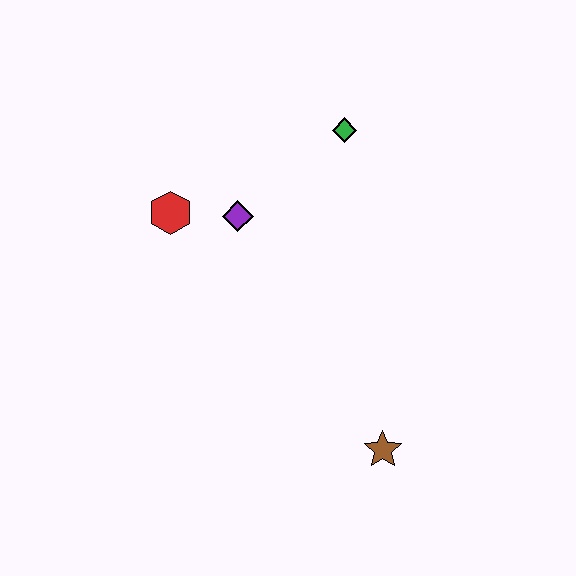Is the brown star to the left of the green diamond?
No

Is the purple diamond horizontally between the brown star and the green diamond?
No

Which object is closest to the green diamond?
The purple diamond is closest to the green diamond.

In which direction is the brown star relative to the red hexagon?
The brown star is below the red hexagon.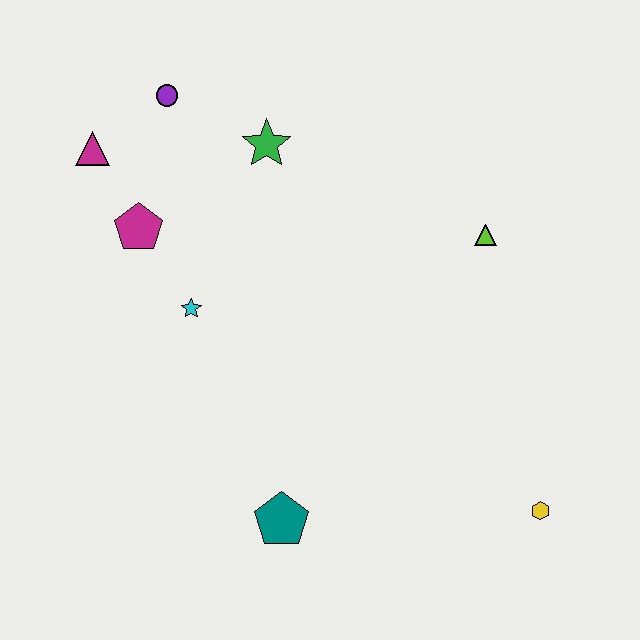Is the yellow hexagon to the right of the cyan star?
Yes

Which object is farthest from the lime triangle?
The magenta triangle is farthest from the lime triangle.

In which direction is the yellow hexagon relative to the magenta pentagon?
The yellow hexagon is to the right of the magenta pentagon.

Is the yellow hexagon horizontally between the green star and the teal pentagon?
No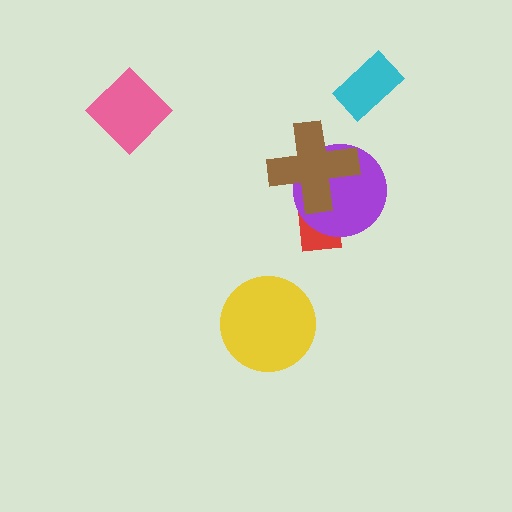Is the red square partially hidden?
Yes, it is partially covered by another shape.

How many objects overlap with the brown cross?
2 objects overlap with the brown cross.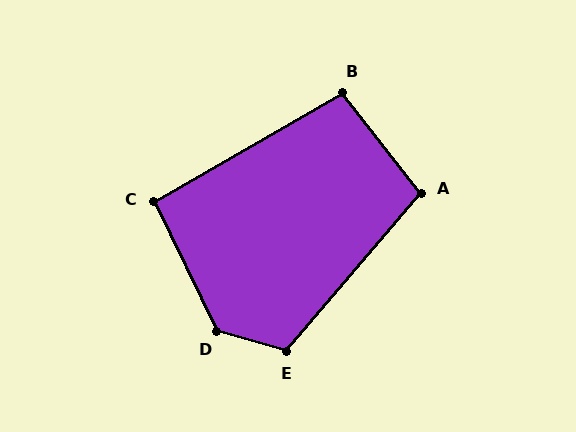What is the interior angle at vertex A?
Approximately 102 degrees (obtuse).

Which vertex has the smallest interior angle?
C, at approximately 94 degrees.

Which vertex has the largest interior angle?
D, at approximately 132 degrees.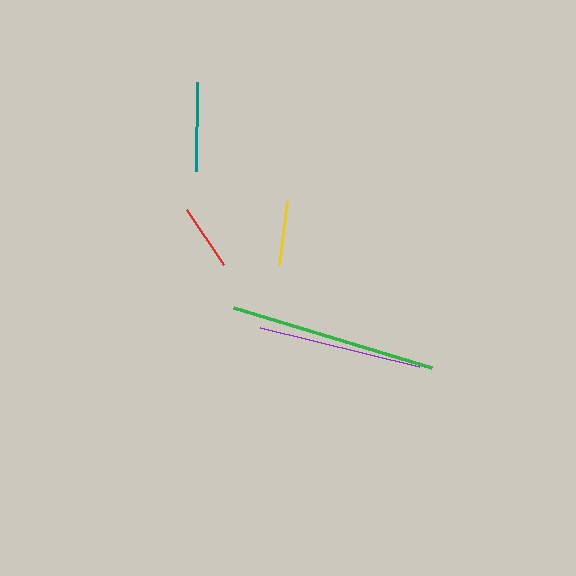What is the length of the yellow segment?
The yellow segment is approximately 65 pixels long.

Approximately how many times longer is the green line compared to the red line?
The green line is approximately 3.1 times the length of the red line.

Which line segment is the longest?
The green line is the longest at approximately 207 pixels.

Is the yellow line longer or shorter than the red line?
The red line is longer than the yellow line.